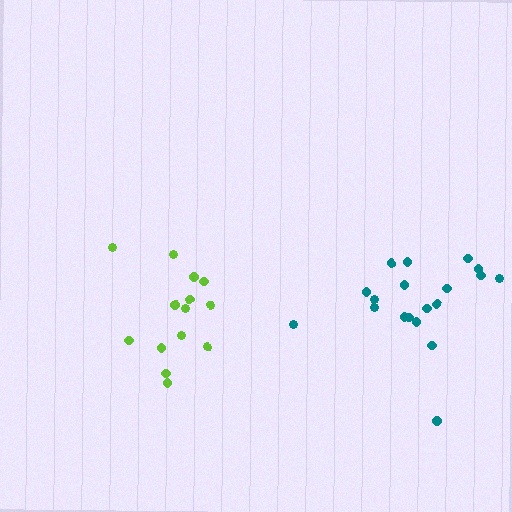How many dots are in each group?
Group 1: 19 dots, Group 2: 14 dots (33 total).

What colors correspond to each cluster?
The clusters are colored: teal, lime.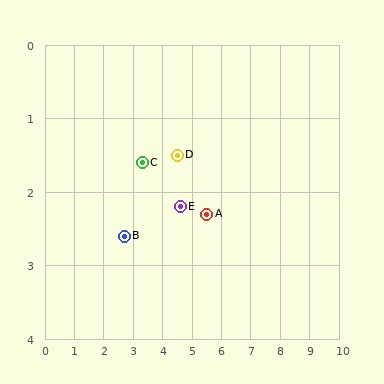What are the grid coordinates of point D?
Point D is at approximately (4.5, 1.5).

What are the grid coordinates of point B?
Point B is at approximately (2.7, 2.6).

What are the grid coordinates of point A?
Point A is at approximately (5.5, 2.3).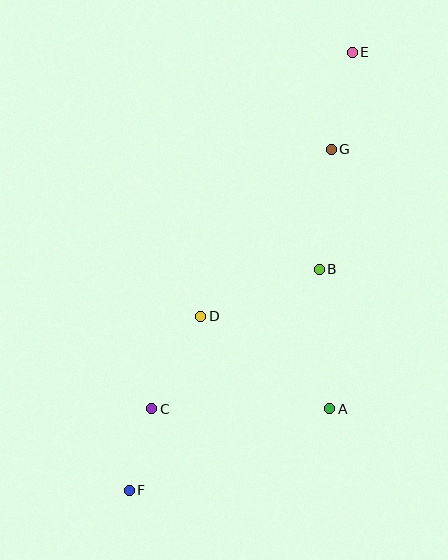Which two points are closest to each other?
Points C and F are closest to each other.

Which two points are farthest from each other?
Points E and F are farthest from each other.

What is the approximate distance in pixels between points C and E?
The distance between C and E is approximately 409 pixels.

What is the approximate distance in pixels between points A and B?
The distance between A and B is approximately 140 pixels.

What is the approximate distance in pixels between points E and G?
The distance between E and G is approximately 99 pixels.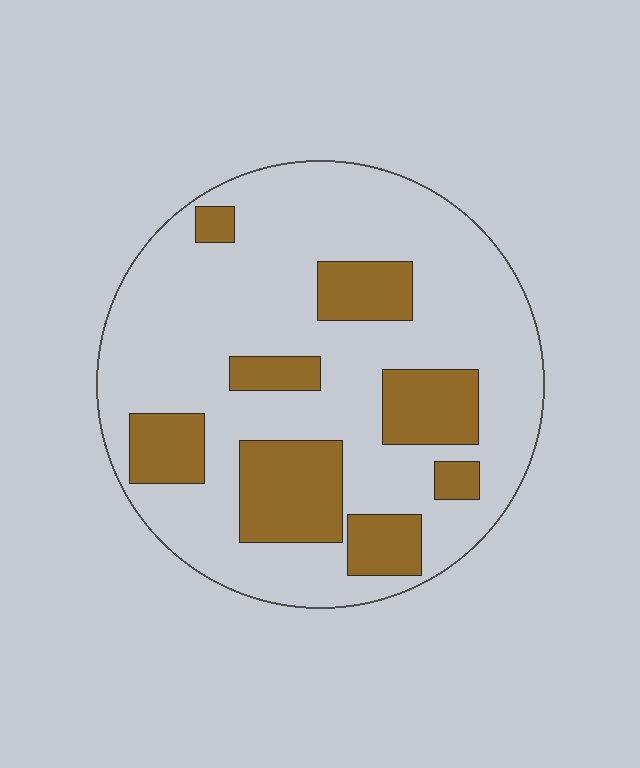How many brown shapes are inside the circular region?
8.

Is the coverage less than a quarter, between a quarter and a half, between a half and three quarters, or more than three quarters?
Between a quarter and a half.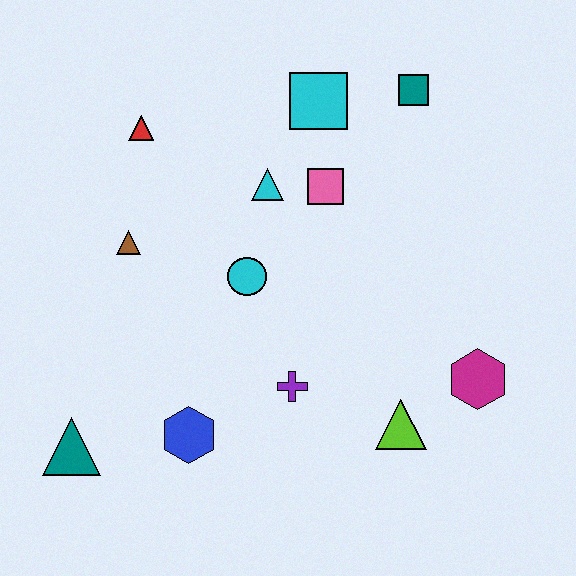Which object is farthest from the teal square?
The teal triangle is farthest from the teal square.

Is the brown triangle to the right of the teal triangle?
Yes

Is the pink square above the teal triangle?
Yes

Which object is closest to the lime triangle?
The magenta hexagon is closest to the lime triangle.